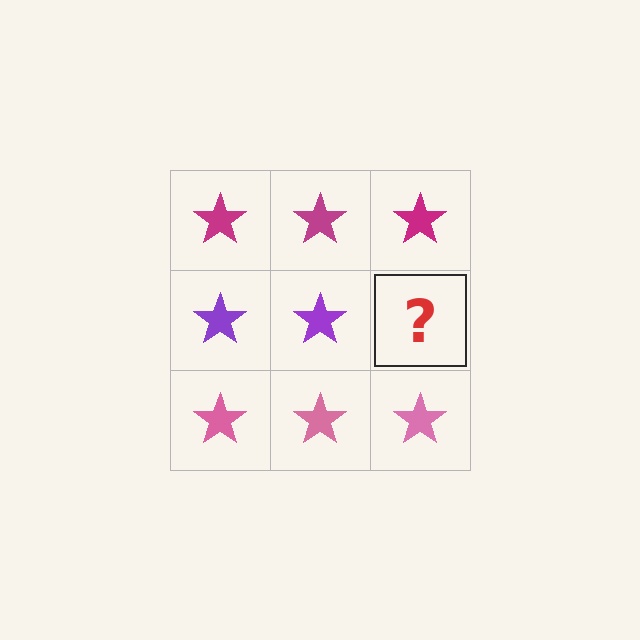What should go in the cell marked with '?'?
The missing cell should contain a purple star.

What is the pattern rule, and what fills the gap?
The rule is that each row has a consistent color. The gap should be filled with a purple star.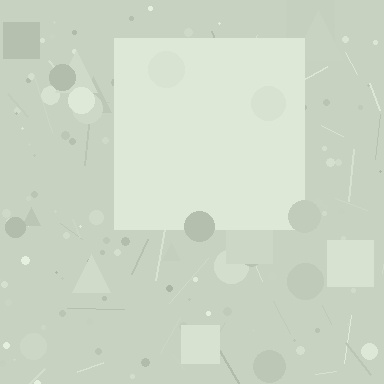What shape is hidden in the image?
A square is hidden in the image.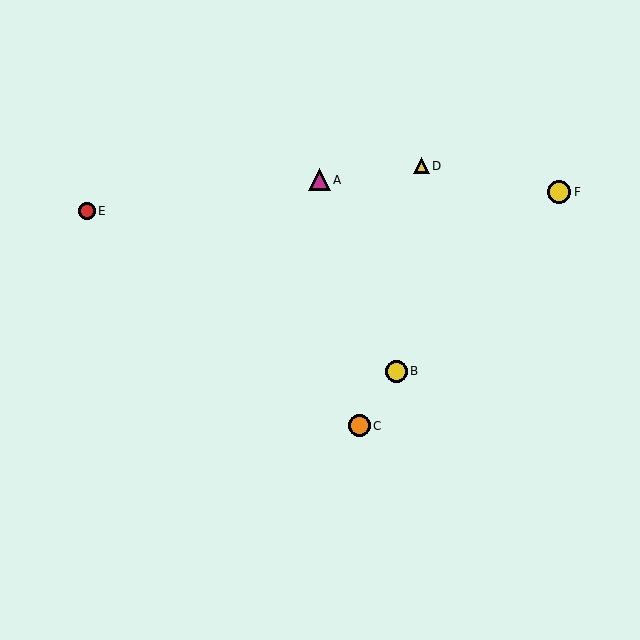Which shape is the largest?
The yellow circle (labeled F) is the largest.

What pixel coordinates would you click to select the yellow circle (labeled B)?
Click at (396, 371) to select the yellow circle B.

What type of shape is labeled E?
Shape E is a red circle.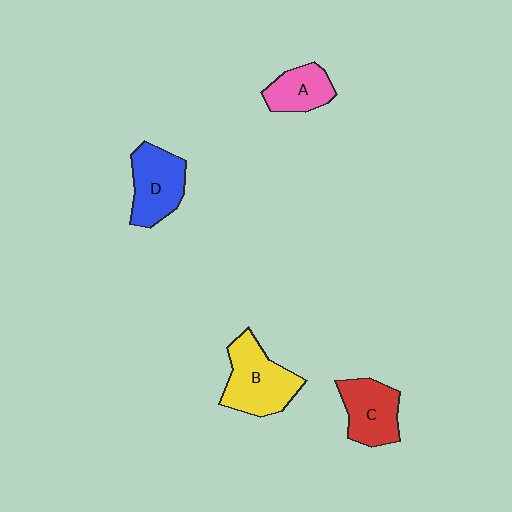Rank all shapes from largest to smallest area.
From largest to smallest: B (yellow), D (blue), C (red), A (pink).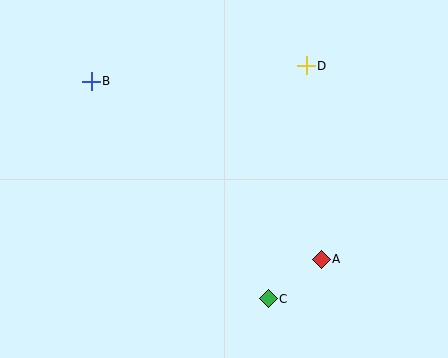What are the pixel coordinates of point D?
Point D is at (306, 66).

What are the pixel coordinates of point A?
Point A is at (321, 259).